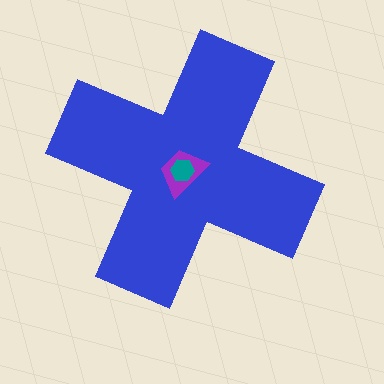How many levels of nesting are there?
3.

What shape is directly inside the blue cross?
The purple trapezoid.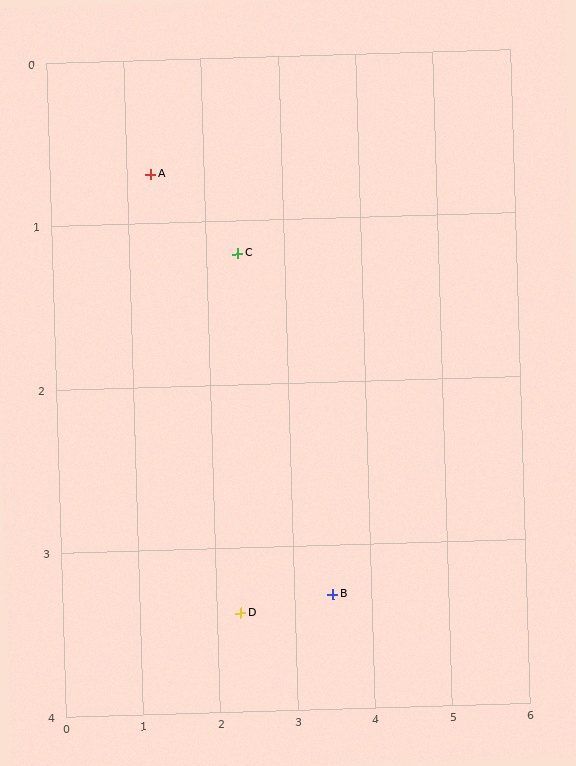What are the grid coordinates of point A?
Point A is at approximately (1.3, 0.7).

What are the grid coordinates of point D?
Point D is at approximately (2.3, 3.4).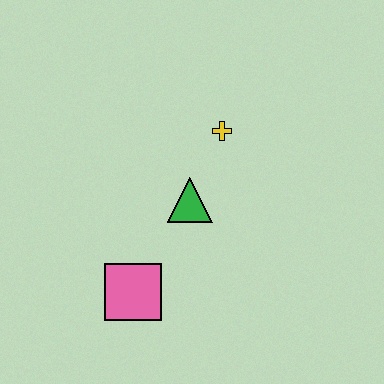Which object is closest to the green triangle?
The yellow cross is closest to the green triangle.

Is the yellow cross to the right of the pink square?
Yes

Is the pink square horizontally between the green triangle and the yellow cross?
No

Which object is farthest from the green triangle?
The pink square is farthest from the green triangle.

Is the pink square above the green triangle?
No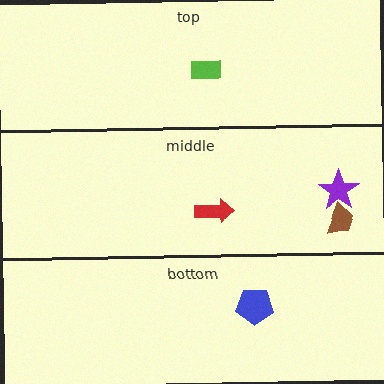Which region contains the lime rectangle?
The top region.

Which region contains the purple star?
The middle region.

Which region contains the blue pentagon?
The bottom region.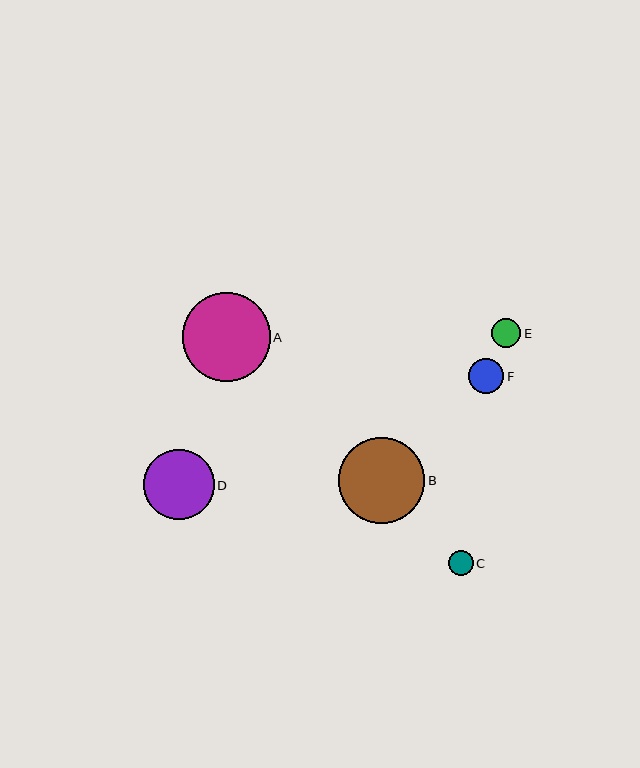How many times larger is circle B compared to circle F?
Circle B is approximately 2.4 times the size of circle F.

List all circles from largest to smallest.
From largest to smallest: A, B, D, F, E, C.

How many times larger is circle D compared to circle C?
Circle D is approximately 2.8 times the size of circle C.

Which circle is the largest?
Circle A is the largest with a size of approximately 88 pixels.